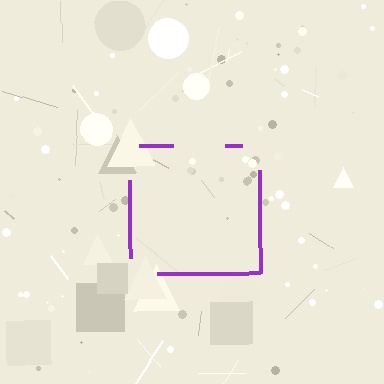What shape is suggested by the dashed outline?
The dashed outline suggests a square.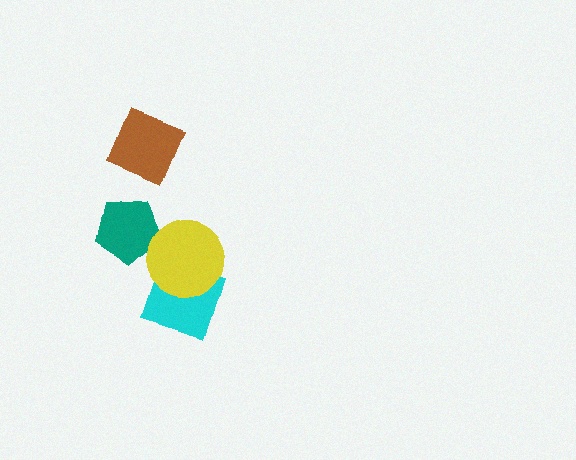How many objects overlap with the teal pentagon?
1 object overlaps with the teal pentagon.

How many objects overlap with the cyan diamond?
1 object overlaps with the cyan diamond.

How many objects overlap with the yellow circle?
2 objects overlap with the yellow circle.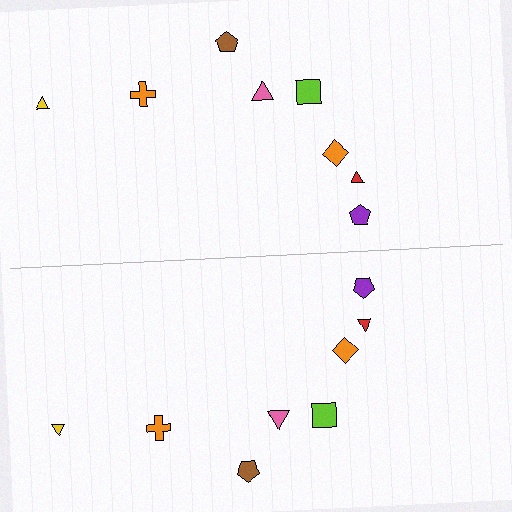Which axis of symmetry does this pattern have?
The pattern has a horizontal axis of symmetry running through the center of the image.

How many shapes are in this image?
There are 16 shapes in this image.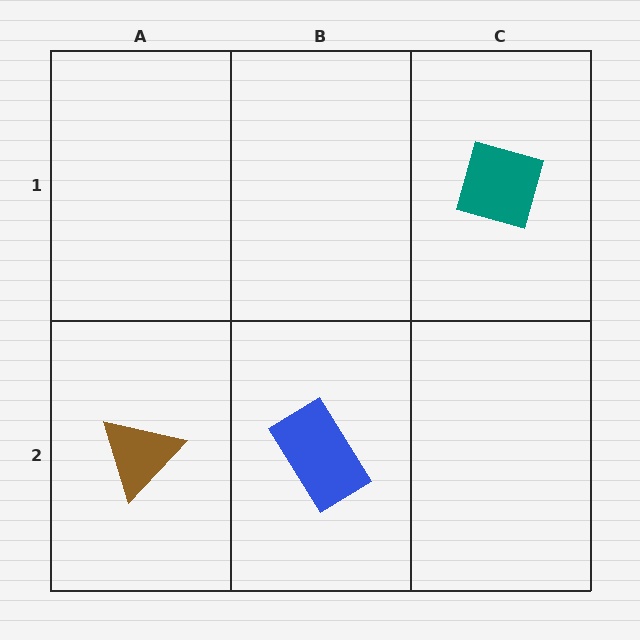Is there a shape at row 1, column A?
No, that cell is empty.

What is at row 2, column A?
A brown triangle.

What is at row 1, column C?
A teal diamond.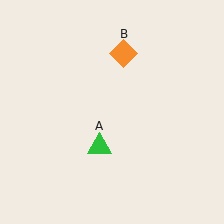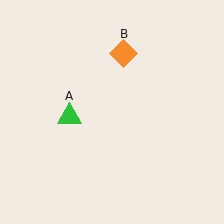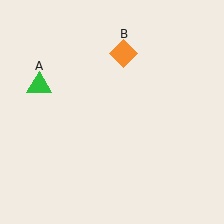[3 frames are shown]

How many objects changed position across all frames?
1 object changed position: green triangle (object A).